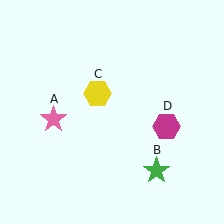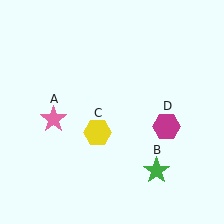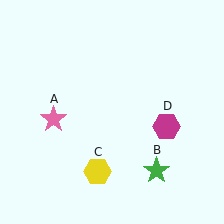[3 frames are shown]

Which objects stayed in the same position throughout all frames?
Pink star (object A) and green star (object B) and magenta hexagon (object D) remained stationary.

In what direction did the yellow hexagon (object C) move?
The yellow hexagon (object C) moved down.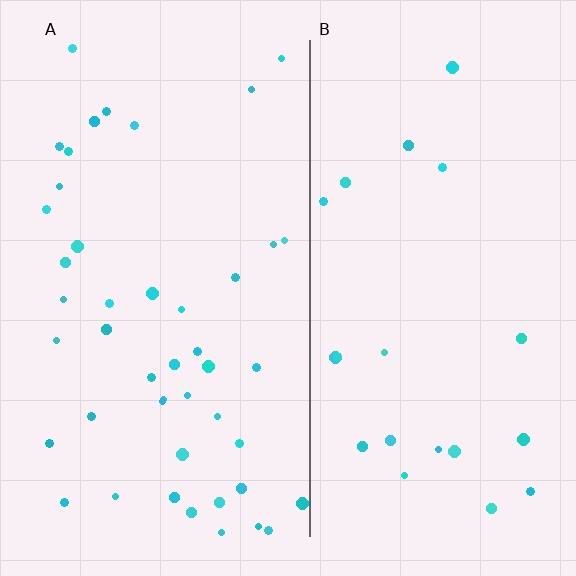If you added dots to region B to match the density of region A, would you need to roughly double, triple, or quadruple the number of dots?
Approximately double.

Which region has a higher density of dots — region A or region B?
A (the left).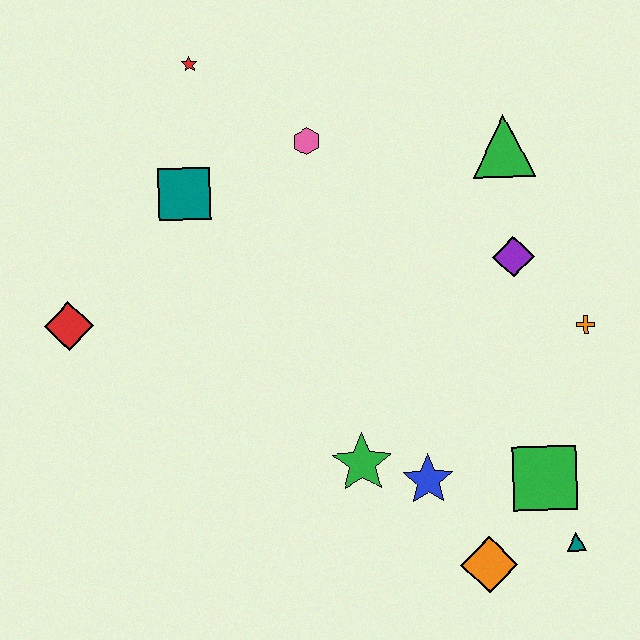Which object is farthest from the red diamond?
The teal triangle is farthest from the red diamond.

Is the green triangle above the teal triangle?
Yes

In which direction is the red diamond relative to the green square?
The red diamond is to the left of the green square.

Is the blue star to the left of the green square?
Yes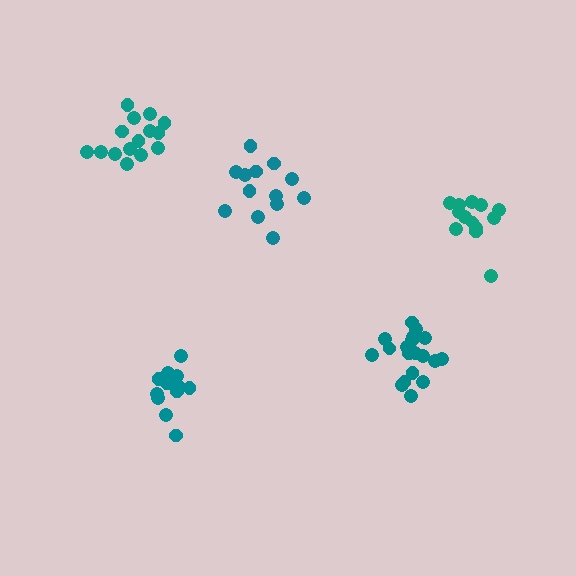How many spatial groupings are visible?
There are 5 spatial groupings.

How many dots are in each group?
Group 1: 13 dots, Group 2: 15 dots, Group 3: 19 dots, Group 4: 13 dots, Group 5: 13 dots (73 total).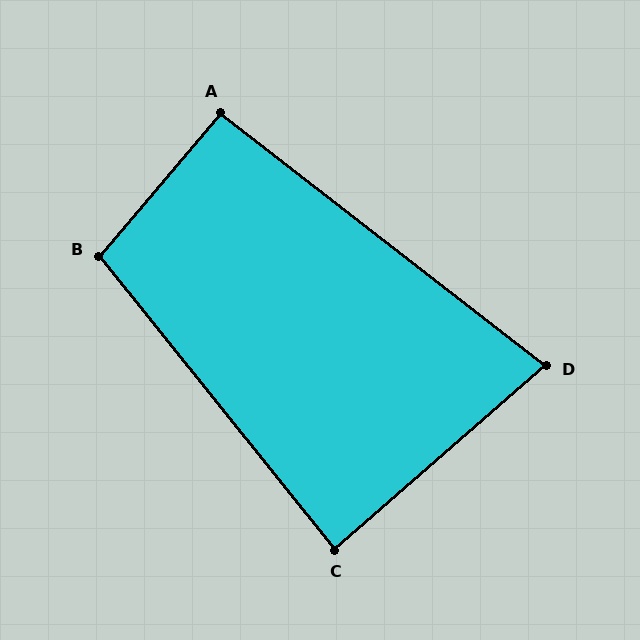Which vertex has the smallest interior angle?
D, at approximately 79 degrees.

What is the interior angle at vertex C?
Approximately 88 degrees (approximately right).